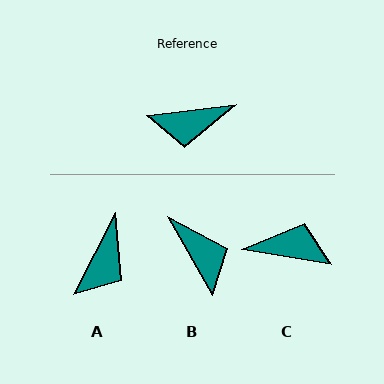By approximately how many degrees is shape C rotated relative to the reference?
Approximately 164 degrees counter-clockwise.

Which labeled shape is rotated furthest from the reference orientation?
C, about 164 degrees away.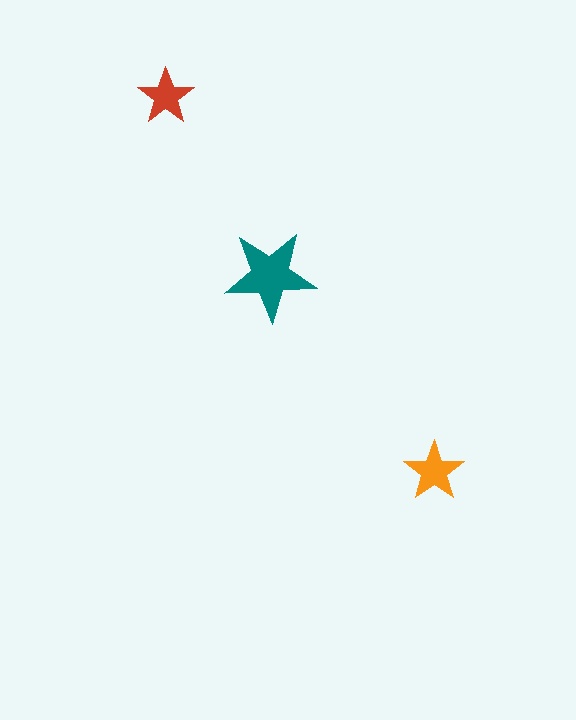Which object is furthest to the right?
The orange star is rightmost.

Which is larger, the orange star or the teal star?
The teal one.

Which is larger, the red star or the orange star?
The orange one.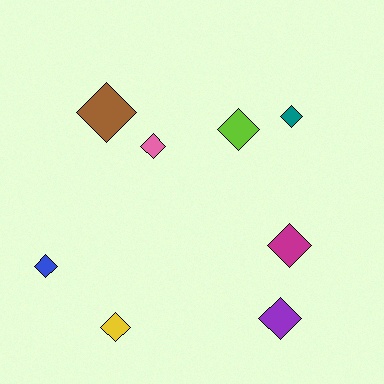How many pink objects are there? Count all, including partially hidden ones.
There is 1 pink object.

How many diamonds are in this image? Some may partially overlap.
There are 8 diamonds.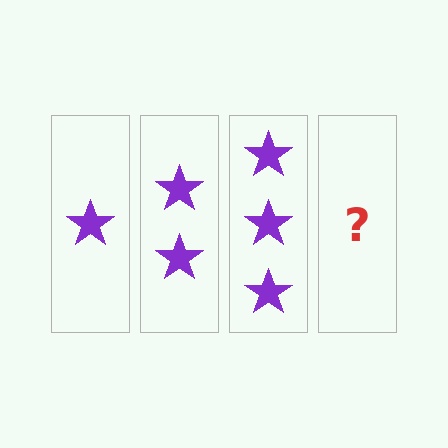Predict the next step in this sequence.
The next step is 4 stars.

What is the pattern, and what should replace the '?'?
The pattern is that each step adds one more star. The '?' should be 4 stars.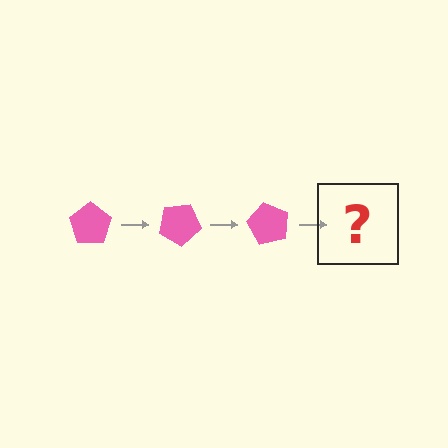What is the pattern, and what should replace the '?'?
The pattern is that the pentagon rotates 30 degrees each step. The '?' should be a pink pentagon rotated 90 degrees.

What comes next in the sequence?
The next element should be a pink pentagon rotated 90 degrees.